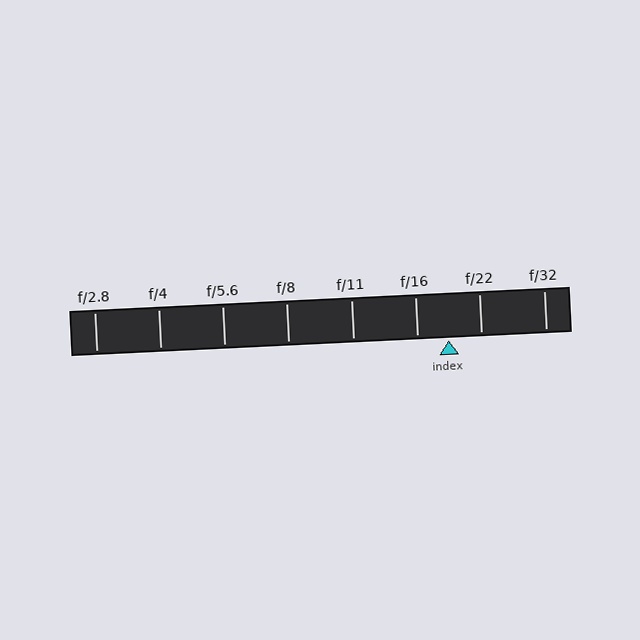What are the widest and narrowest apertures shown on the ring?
The widest aperture shown is f/2.8 and the narrowest is f/32.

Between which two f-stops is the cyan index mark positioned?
The index mark is between f/16 and f/22.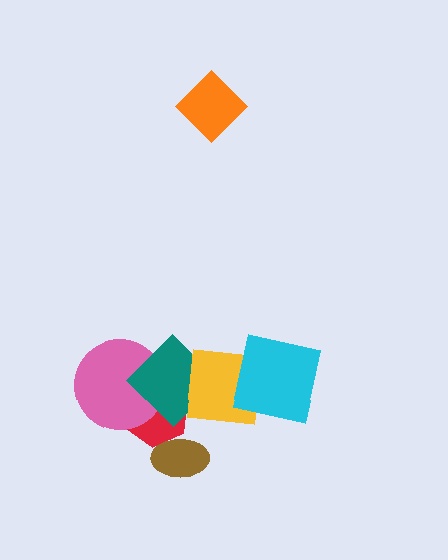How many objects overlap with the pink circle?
2 objects overlap with the pink circle.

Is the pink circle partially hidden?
Yes, it is partially covered by another shape.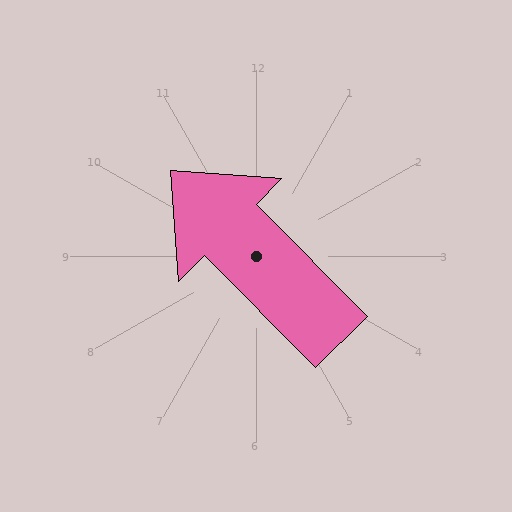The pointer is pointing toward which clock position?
Roughly 11 o'clock.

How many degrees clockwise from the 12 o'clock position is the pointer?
Approximately 315 degrees.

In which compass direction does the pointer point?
Northwest.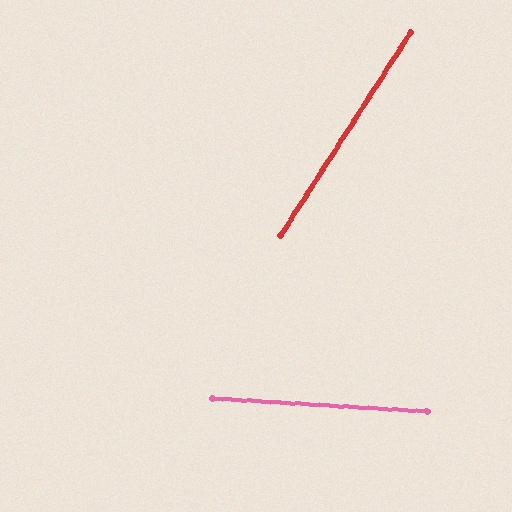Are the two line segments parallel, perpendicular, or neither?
Neither parallel nor perpendicular — they differ by about 61°.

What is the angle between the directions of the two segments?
Approximately 61 degrees.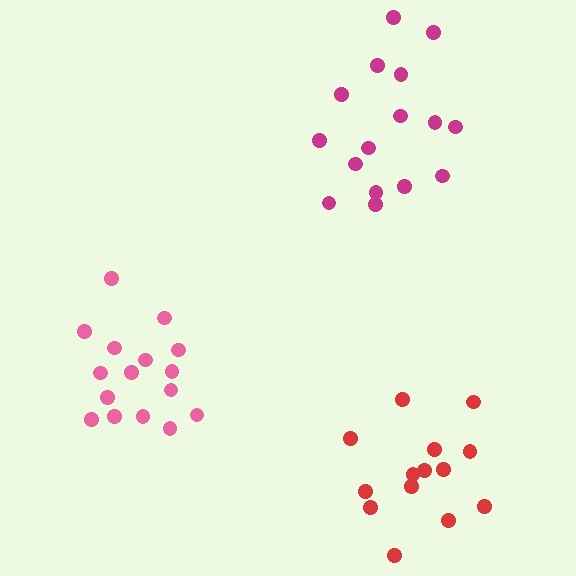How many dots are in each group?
Group 1: 16 dots, Group 2: 16 dots, Group 3: 14 dots (46 total).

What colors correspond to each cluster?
The clusters are colored: pink, magenta, red.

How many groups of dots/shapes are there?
There are 3 groups.